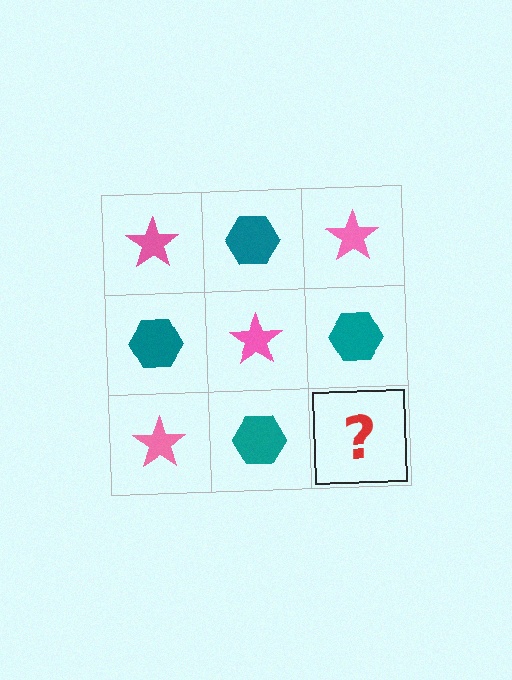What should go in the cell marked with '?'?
The missing cell should contain a pink star.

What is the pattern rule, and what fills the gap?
The rule is that it alternates pink star and teal hexagon in a checkerboard pattern. The gap should be filled with a pink star.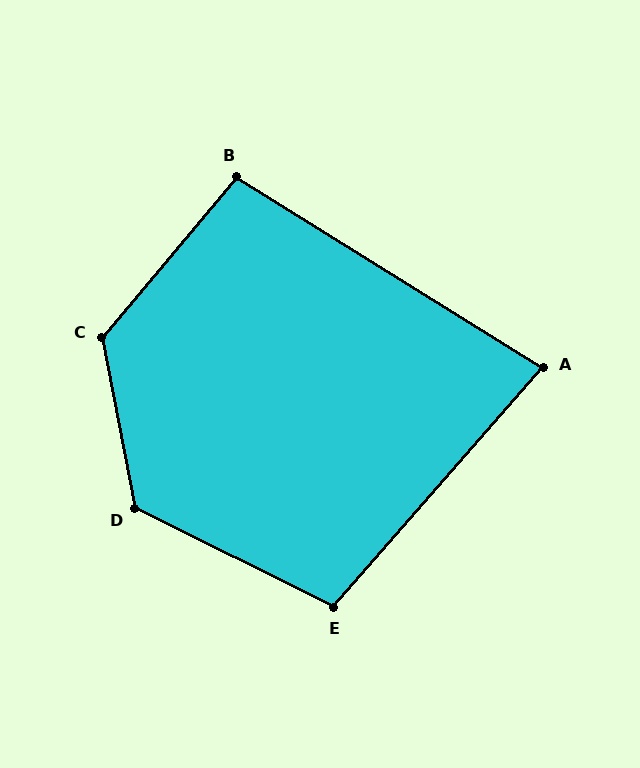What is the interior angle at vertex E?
Approximately 105 degrees (obtuse).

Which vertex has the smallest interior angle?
A, at approximately 81 degrees.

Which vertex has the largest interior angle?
C, at approximately 129 degrees.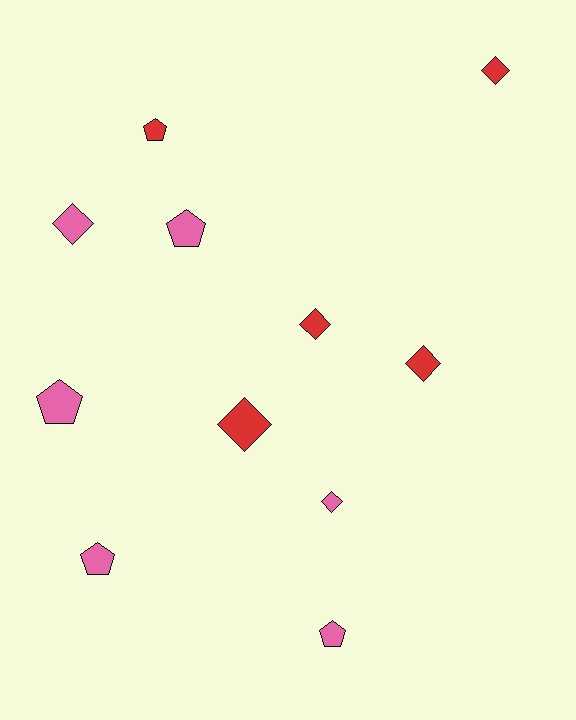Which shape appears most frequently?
Diamond, with 6 objects.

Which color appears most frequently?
Pink, with 6 objects.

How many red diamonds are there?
There are 4 red diamonds.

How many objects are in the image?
There are 11 objects.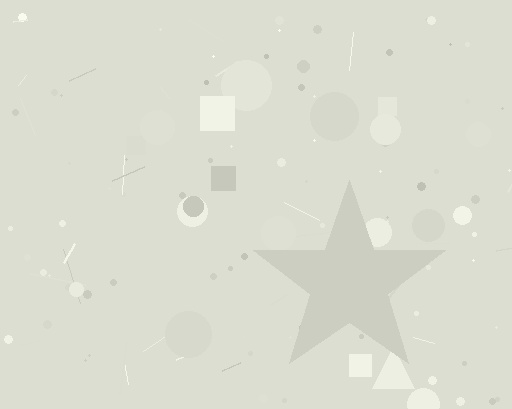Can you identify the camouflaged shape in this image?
The camouflaged shape is a star.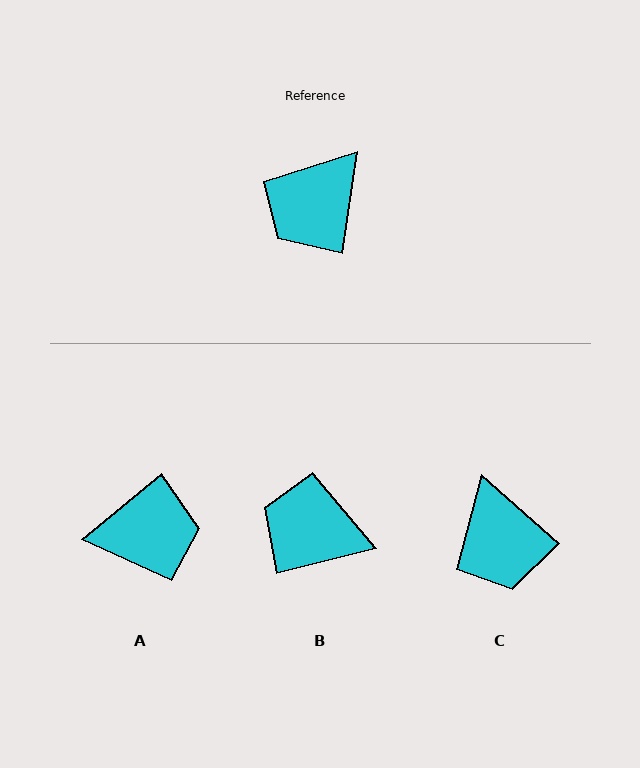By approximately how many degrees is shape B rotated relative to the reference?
Approximately 67 degrees clockwise.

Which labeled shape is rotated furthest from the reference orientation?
A, about 138 degrees away.